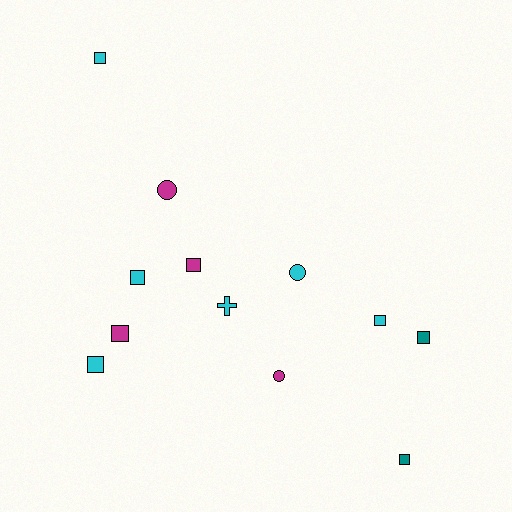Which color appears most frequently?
Cyan, with 6 objects.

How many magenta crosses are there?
There are no magenta crosses.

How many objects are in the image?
There are 12 objects.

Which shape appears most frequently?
Square, with 8 objects.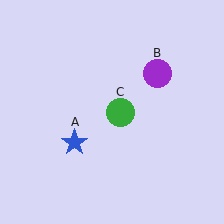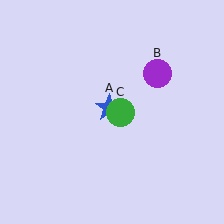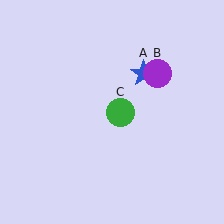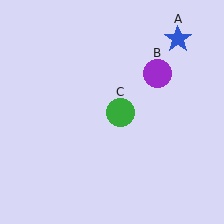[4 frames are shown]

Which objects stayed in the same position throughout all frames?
Purple circle (object B) and green circle (object C) remained stationary.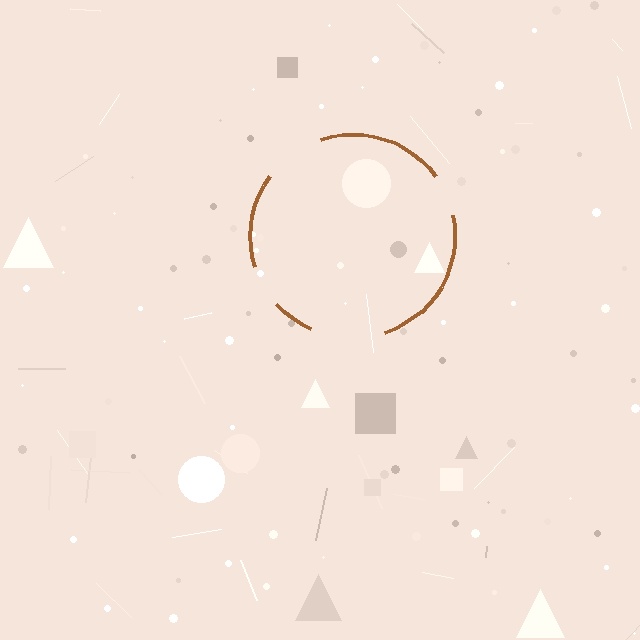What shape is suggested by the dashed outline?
The dashed outline suggests a circle.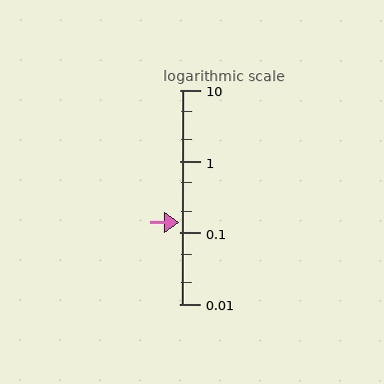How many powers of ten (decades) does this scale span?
The scale spans 3 decades, from 0.01 to 10.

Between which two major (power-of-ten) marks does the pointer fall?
The pointer is between 0.1 and 1.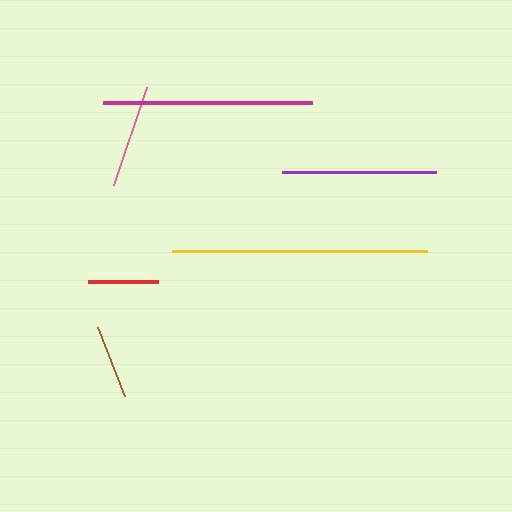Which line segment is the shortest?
The red line is the shortest at approximately 70 pixels.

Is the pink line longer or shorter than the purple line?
The purple line is longer than the pink line.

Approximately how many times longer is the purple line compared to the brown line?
The purple line is approximately 2.1 times the length of the brown line.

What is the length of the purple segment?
The purple segment is approximately 154 pixels long.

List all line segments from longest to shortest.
From longest to shortest: yellow, magenta, purple, pink, brown, red.